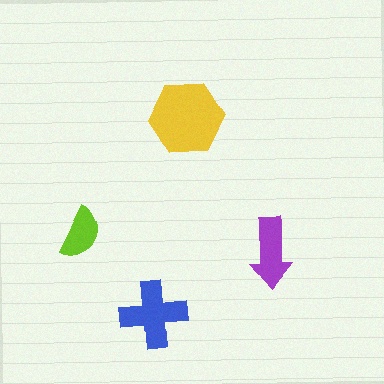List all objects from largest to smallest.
The yellow hexagon, the blue cross, the purple arrow, the lime semicircle.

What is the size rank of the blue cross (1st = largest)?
2nd.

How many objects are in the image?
There are 4 objects in the image.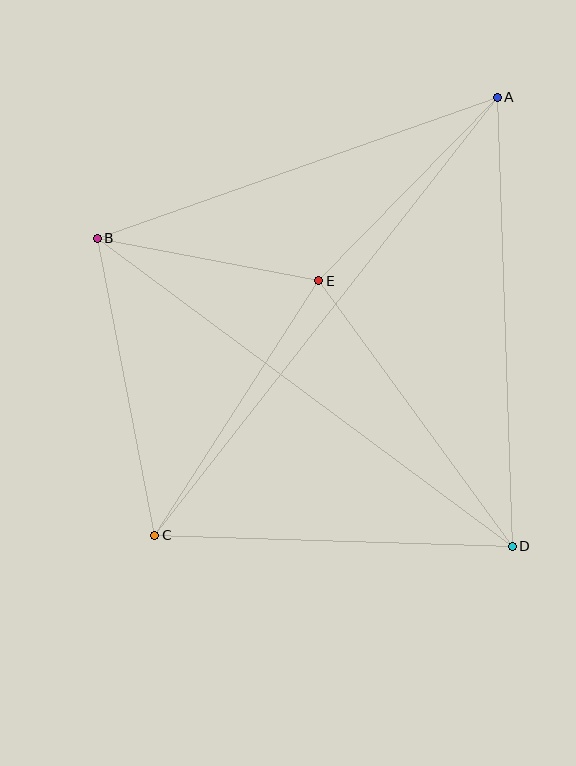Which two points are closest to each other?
Points B and E are closest to each other.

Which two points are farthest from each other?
Points A and C are farthest from each other.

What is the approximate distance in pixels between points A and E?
The distance between A and E is approximately 256 pixels.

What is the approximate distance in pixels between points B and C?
The distance between B and C is approximately 302 pixels.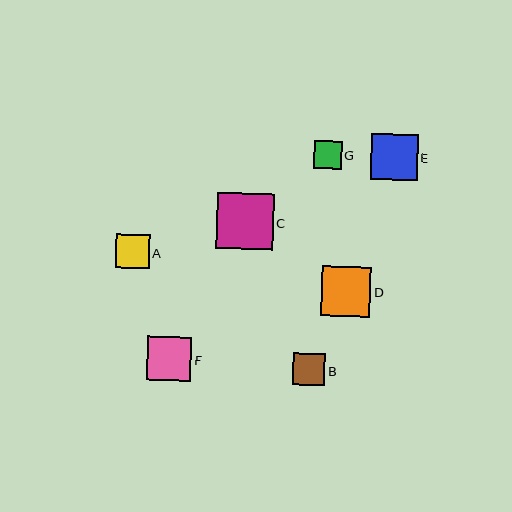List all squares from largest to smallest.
From largest to smallest: C, D, E, F, A, B, G.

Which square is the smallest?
Square G is the smallest with a size of approximately 27 pixels.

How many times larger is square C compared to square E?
Square C is approximately 1.2 times the size of square E.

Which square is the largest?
Square C is the largest with a size of approximately 57 pixels.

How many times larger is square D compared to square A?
Square D is approximately 1.4 times the size of square A.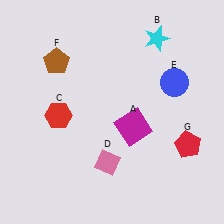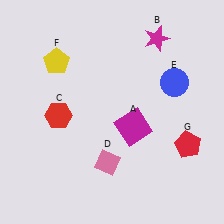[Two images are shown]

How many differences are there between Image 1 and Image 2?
There are 2 differences between the two images.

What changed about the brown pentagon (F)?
In Image 1, F is brown. In Image 2, it changed to yellow.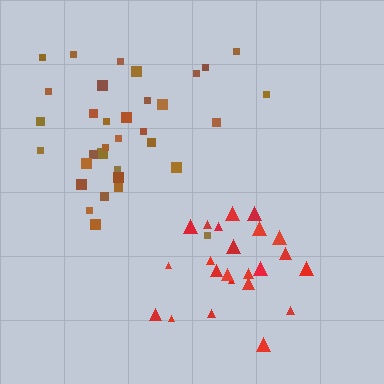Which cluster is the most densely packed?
Red.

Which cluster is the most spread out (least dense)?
Brown.